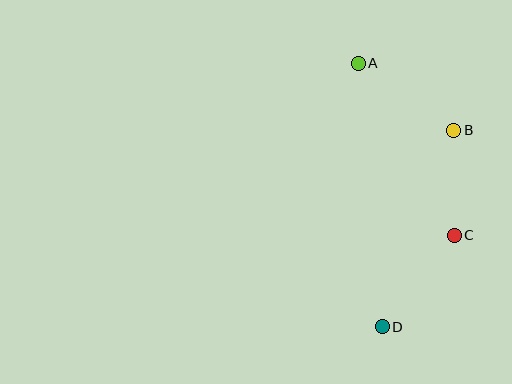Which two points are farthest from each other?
Points A and D are farthest from each other.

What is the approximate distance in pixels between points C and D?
The distance between C and D is approximately 117 pixels.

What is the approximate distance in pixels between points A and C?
The distance between A and C is approximately 197 pixels.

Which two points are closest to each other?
Points B and C are closest to each other.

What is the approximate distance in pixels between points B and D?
The distance between B and D is approximately 209 pixels.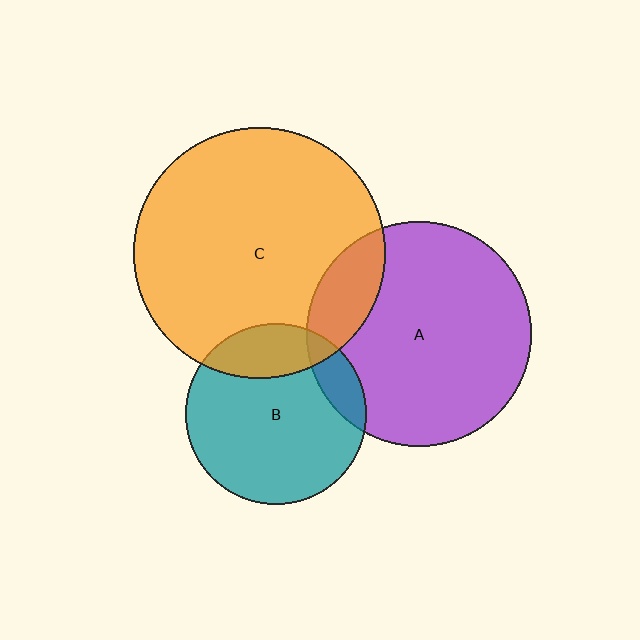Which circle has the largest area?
Circle C (orange).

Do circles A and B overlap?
Yes.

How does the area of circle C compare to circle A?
Approximately 1.2 times.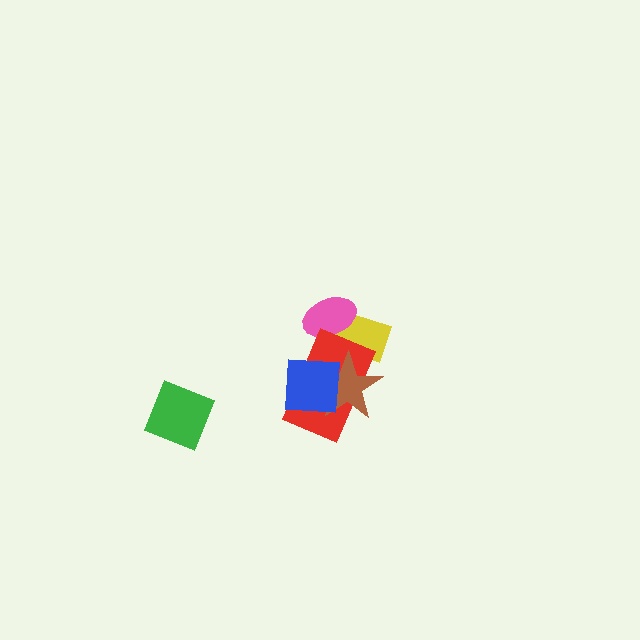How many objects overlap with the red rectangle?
4 objects overlap with the red rectangle.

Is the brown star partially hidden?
Yes, it is partially covered by another shape.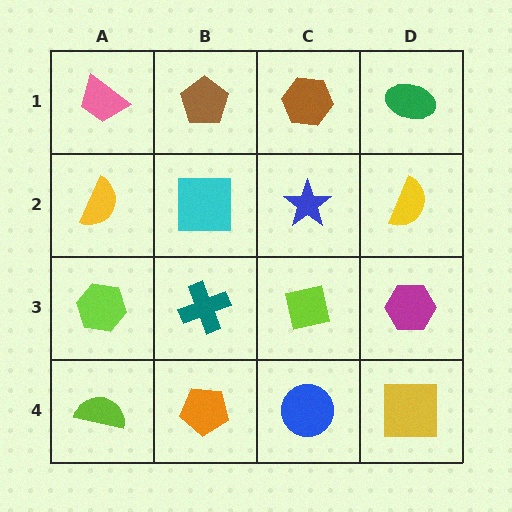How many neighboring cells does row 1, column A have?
2.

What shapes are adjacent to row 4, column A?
A lime hexagon (row 3, column A), an orange pentagon (row 4, column B).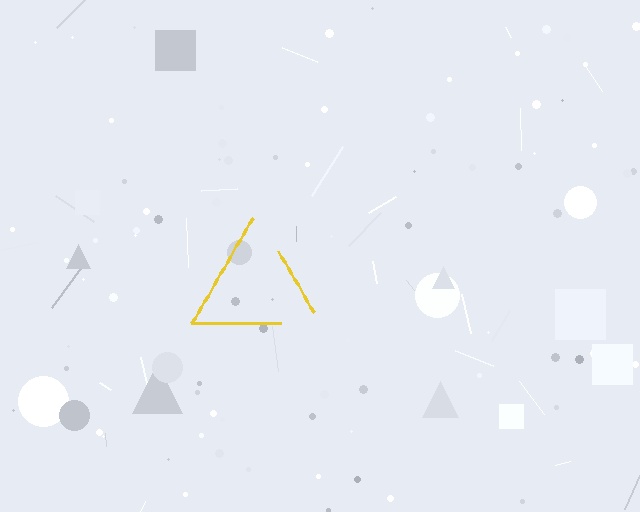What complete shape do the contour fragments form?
The contour fragments form a triangle.